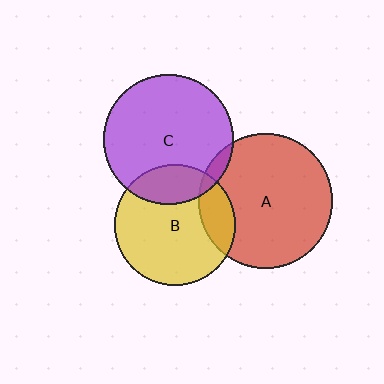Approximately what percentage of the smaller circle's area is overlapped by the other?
Approximately 20%.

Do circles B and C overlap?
Yes.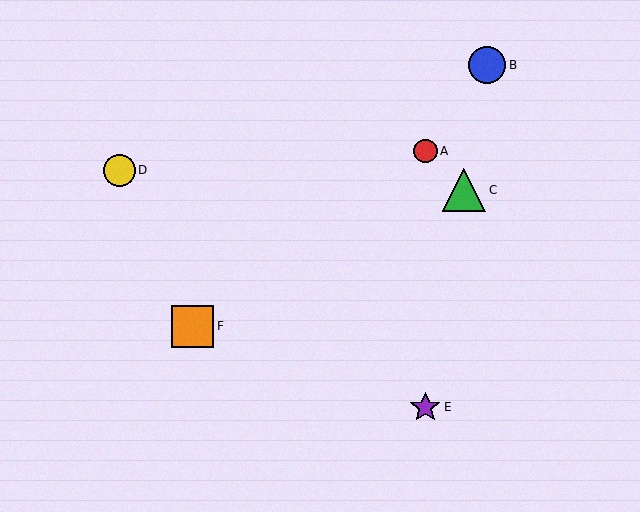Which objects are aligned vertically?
Objects A, E are aligned vertically.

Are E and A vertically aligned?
Yes, both are at x≈425.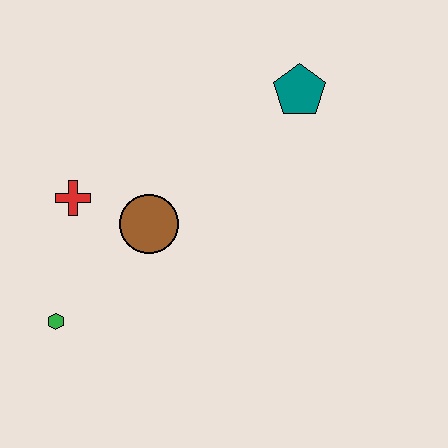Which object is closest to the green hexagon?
The red cross is closest to the green hexagon.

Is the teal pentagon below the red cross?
No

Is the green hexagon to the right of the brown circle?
No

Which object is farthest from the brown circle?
The teal pentagon is farthest from the brown circle.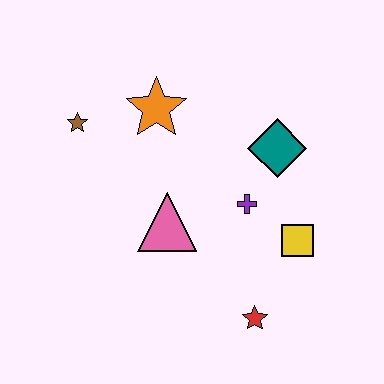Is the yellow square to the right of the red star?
Yes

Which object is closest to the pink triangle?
The purple cross is closest to the pink triangle.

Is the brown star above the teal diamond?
Yes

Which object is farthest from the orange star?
The red star is farthest from the orange star.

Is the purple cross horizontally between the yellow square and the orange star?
Yes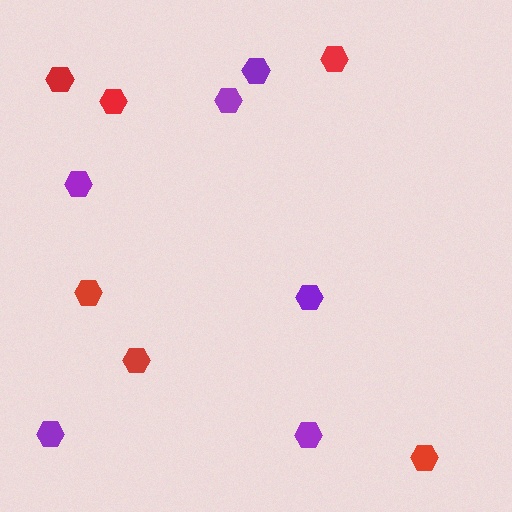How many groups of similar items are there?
There are 2 groups: one group of purple hexagons (6) and one group of red hexagons (6).